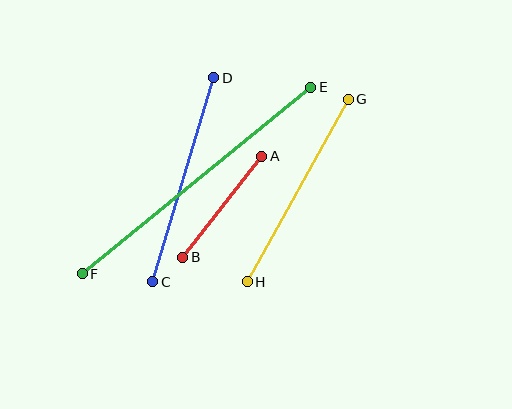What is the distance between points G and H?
The distance is approximately 208 pixels.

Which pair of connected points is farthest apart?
Points E and F are farthest apart.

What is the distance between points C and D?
The distance is approximately 213 pixels.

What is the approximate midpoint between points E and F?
The midpoint is at approximately (196, 180) pixels.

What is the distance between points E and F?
The distance is approximately 295 pixels.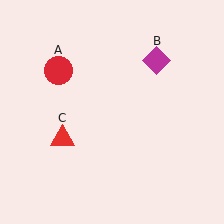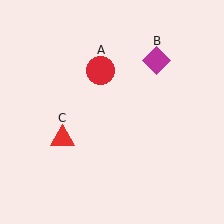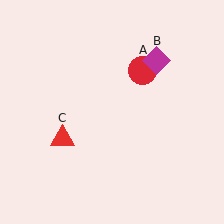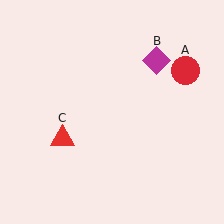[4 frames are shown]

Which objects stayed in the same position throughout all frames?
Magenta diamond (object B) and red triangle (object C) remained stationary.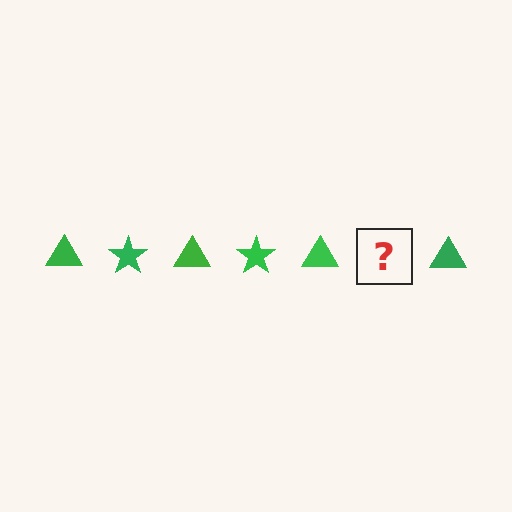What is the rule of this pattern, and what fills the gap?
The rule is that the pattern cycles through triangle, star shapes in green. The gap should be filled with a green star.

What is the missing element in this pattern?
The missing element is a green star.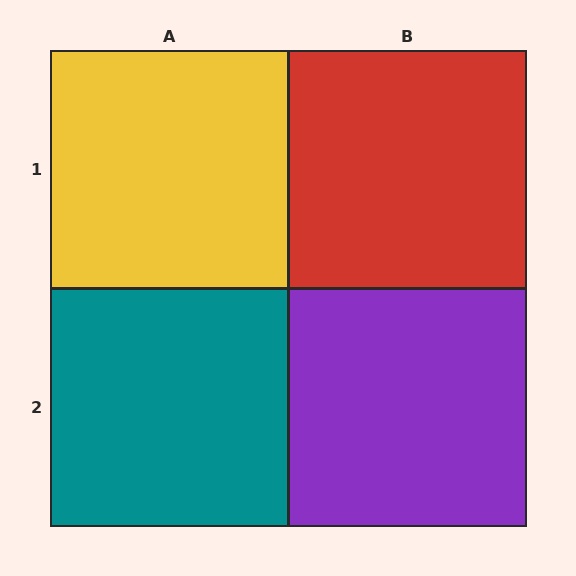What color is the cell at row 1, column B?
Red.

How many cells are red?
1 cell is red.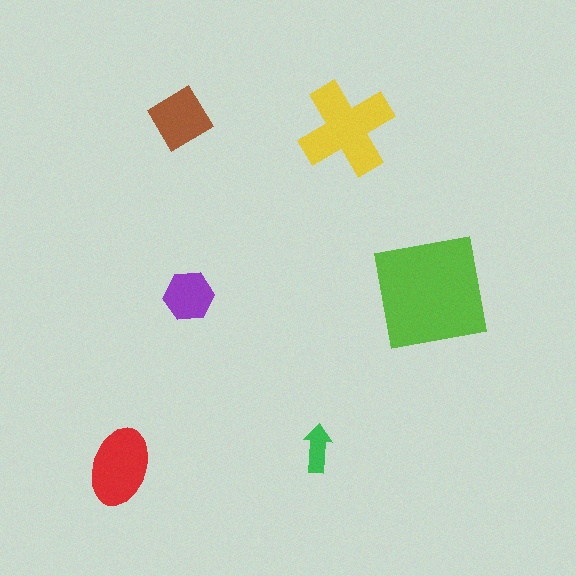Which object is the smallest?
The green arrow.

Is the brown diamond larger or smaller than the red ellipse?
Smaller.